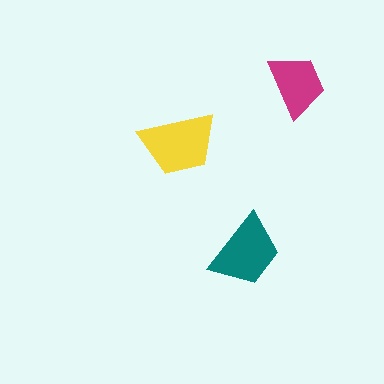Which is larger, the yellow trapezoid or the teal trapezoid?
The yellow one.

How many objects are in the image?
There are 3 objects in the image.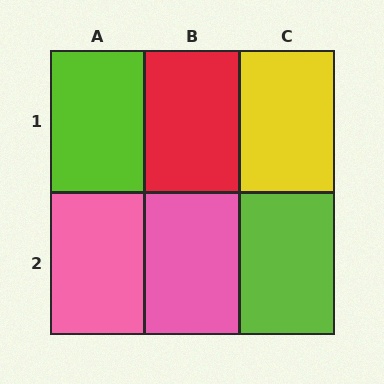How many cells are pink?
2 cells are pink.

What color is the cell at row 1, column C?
Yellow.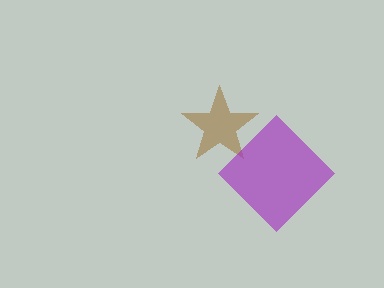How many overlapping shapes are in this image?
There are 2 overlapping shapes in the image.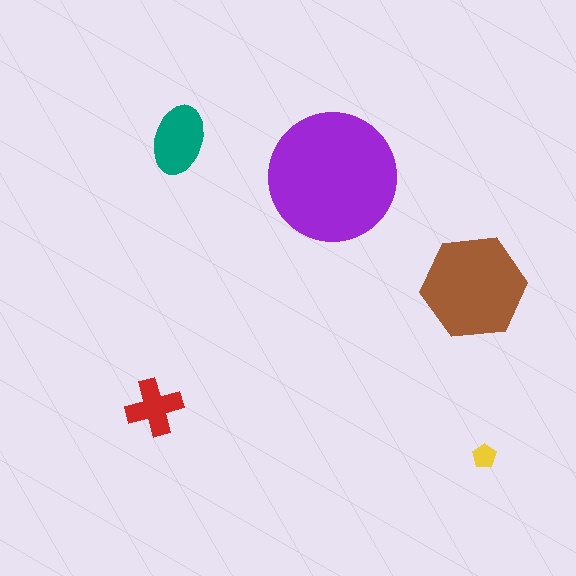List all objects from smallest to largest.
The yellow pentagon, the red cross, the teal ellipse, the brown hexagon, the purple circle.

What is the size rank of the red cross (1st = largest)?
4th.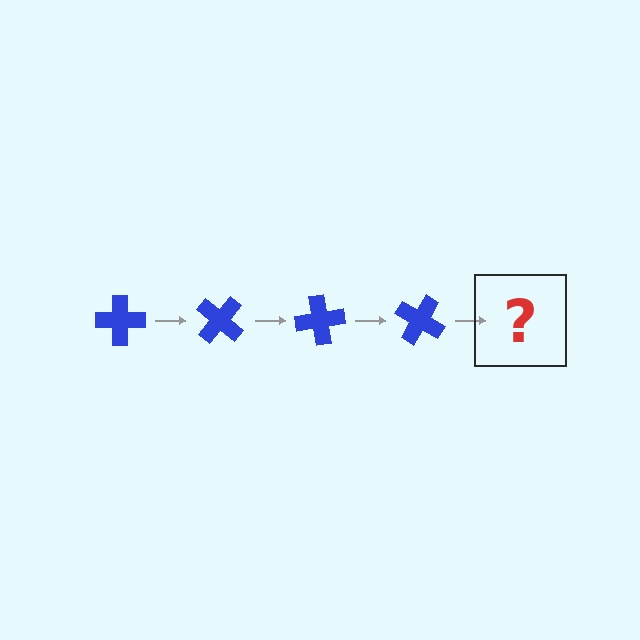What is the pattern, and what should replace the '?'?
The pattern is that the cross rotates 40 degrees each step. The '?' should be a blue cross rotated 160 degrees.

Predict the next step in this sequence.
The next step is a blue cross rotated 160 degrees.